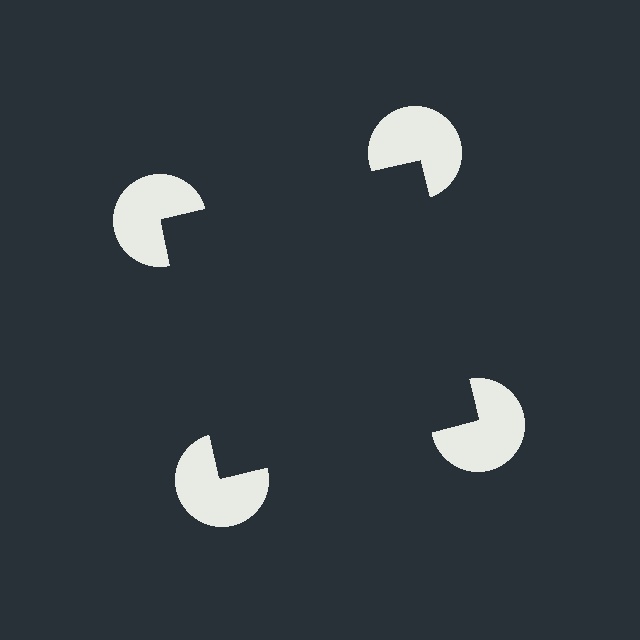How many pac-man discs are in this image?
There are 4 — one at each vertex of the illusory square.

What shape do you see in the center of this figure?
An illusory square — its edges are inferred from the aligned wedge cuts in the pac-man discs, not physically drawn.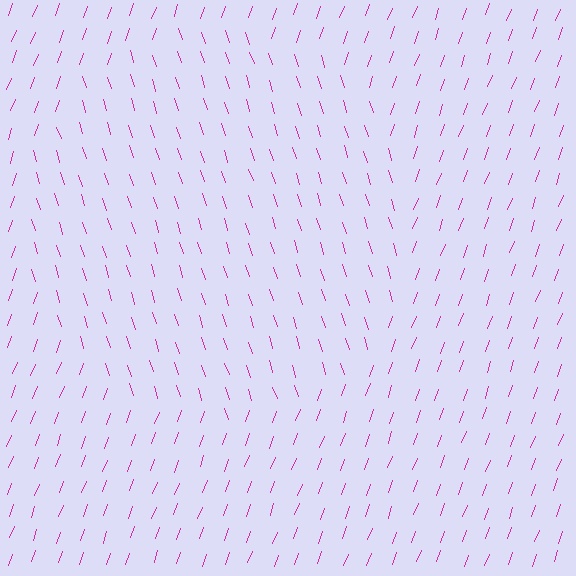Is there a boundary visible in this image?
Yes, there is a texture boundary formed by a change in line orientation.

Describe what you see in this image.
The image is filled with small magenta line segments. A circle region in the image has lines oriented differently from the surrounding lines, creating a visible texture boundary.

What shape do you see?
I see a circle.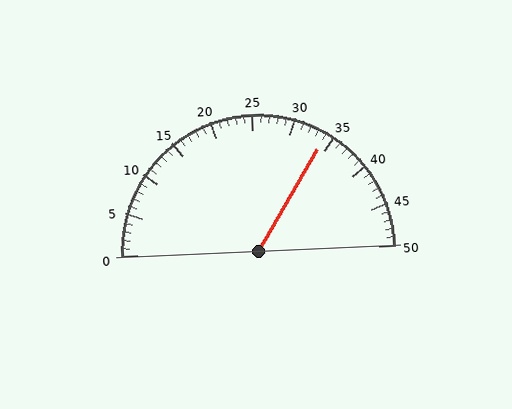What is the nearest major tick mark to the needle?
The nearest major tick mark is 35.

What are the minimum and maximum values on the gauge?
The gauge ranges from 0 to 50.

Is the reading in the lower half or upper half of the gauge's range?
The reading is in the upper half of the range (0 to 50).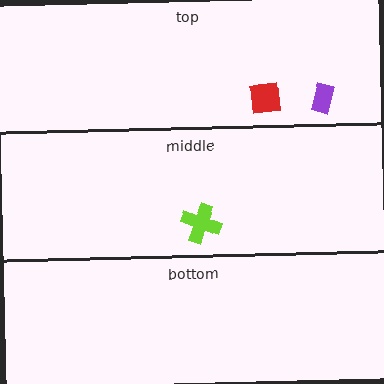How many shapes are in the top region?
2.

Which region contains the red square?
The top region.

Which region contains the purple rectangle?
The top region.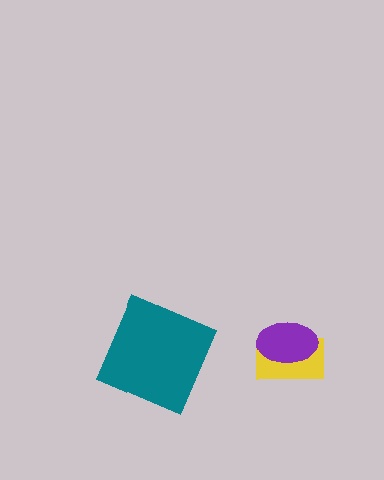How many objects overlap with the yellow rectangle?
1 object overlaps with the yellow rectangle.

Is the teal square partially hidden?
No, no other shape covers it.